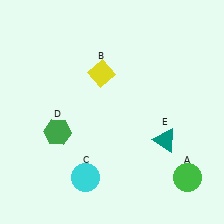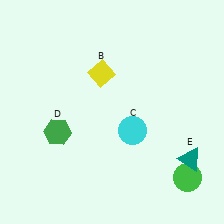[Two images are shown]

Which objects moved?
The objects that moved are: the cyan circle (C), the teal triangle (E).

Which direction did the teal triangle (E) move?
The teal triangle (E) moved right.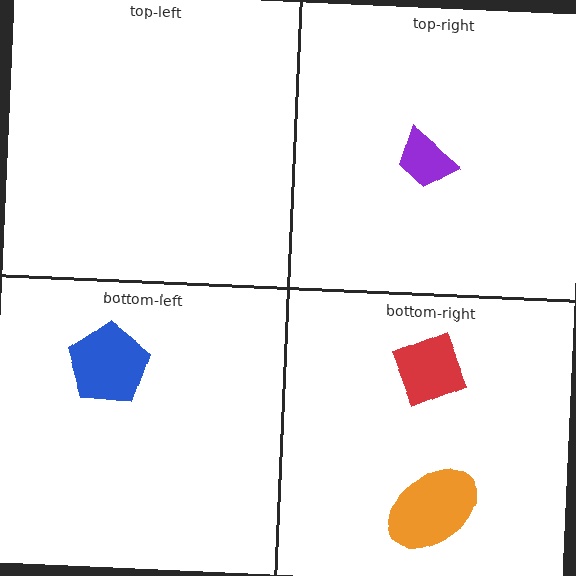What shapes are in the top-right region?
The purple trapezoid.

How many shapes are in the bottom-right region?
2.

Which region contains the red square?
The bottom-right region.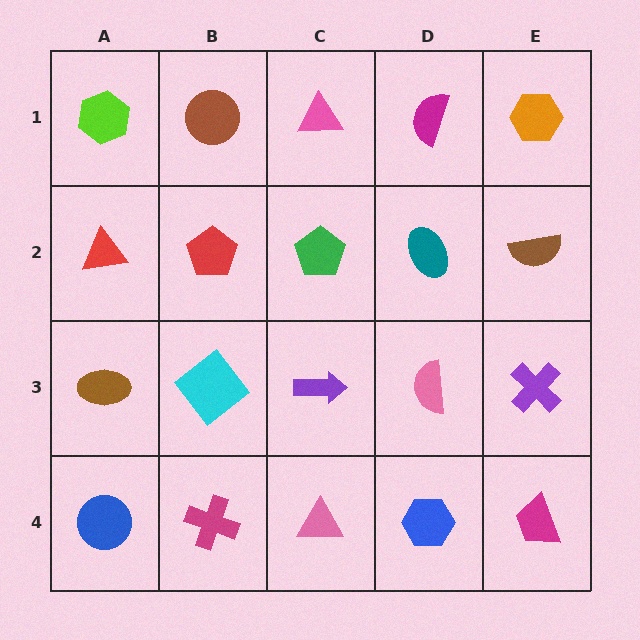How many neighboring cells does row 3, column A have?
3.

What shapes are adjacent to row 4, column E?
A purple cross (row 3, column E), a blue hexagon (row 4, column D).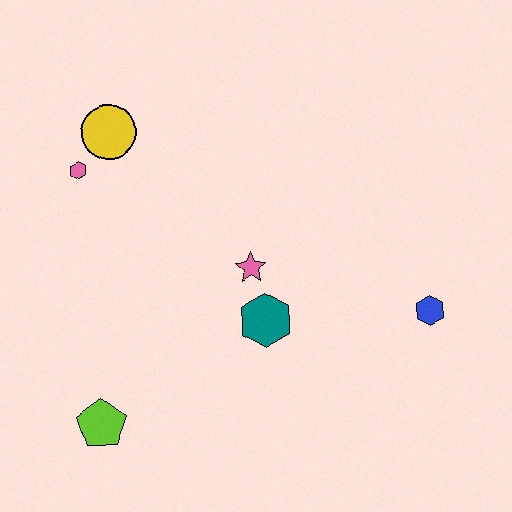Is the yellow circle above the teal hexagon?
Yes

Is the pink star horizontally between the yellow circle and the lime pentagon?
No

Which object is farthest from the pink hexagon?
The blue hexagon is farthest from the pink hexagon.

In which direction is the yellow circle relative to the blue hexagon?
The yellow circle is to the left of the blue hexagon.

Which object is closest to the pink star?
The teal hexagon is closest to the pink star.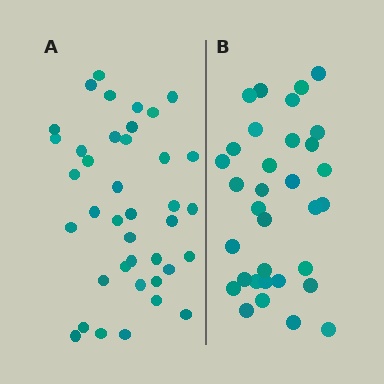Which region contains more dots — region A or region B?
Region A (the left region) has more dots.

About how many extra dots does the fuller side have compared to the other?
Region A has about 6 more dots than region B.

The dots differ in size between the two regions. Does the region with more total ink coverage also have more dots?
No. Region B has more total ink coverage because its dots are larger, but region A actually contains more individual dots. Total area can be misleading — the number of items is what matters here.